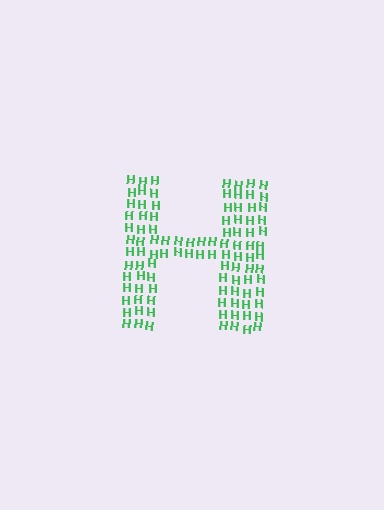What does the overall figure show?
The overall figure shows the letter H.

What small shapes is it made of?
It is made of small letter H's.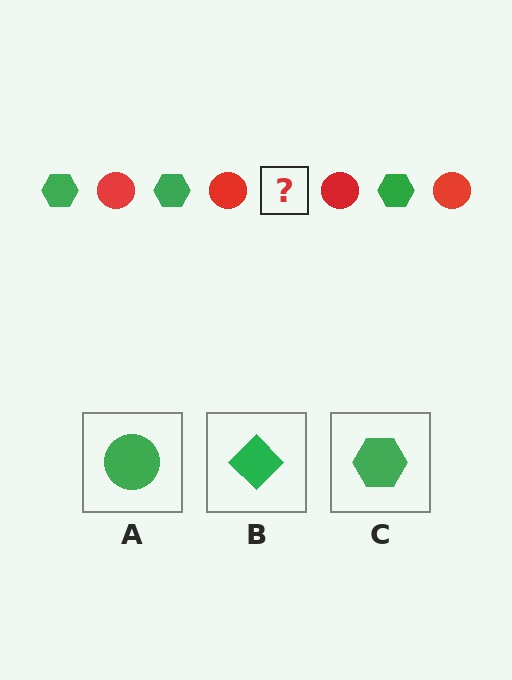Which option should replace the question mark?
Option C.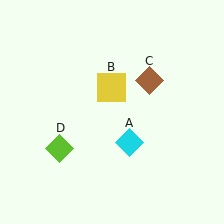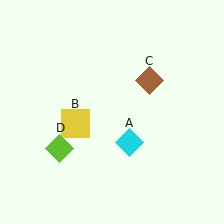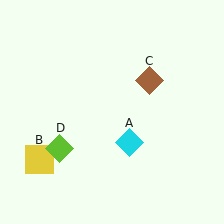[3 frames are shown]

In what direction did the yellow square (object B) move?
The yellow square (object B) moved down and to the left.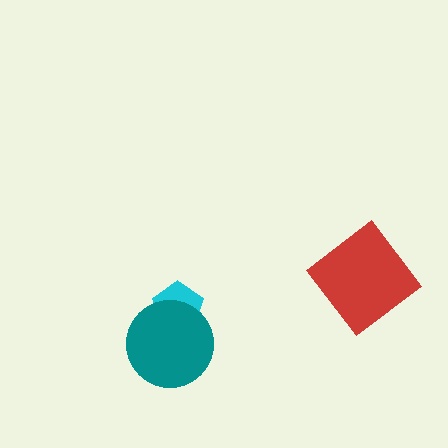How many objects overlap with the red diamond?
0 objects overlap with the red diamond.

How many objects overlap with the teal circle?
1 object overlaps with the teal circle.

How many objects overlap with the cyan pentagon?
1 object overlaps with the cyan pentagon.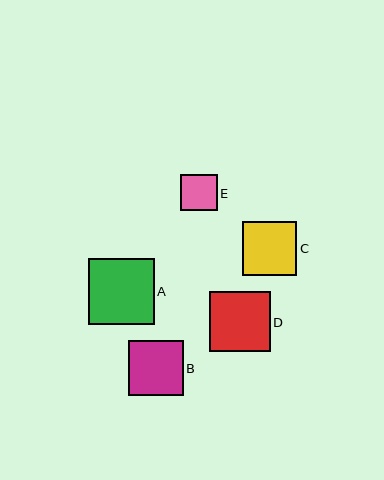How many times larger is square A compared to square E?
Square A is approximately 1.8 times the size of square E.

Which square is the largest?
Square A is the largest with a size of approximately 65 pixels.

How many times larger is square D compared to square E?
Square D is approximately 1.6 times the size of square E.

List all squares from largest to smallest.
From largest to smallest: A, D, B, C, E.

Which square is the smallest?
Square E is the smallest with a size of approximately 37 pixels.